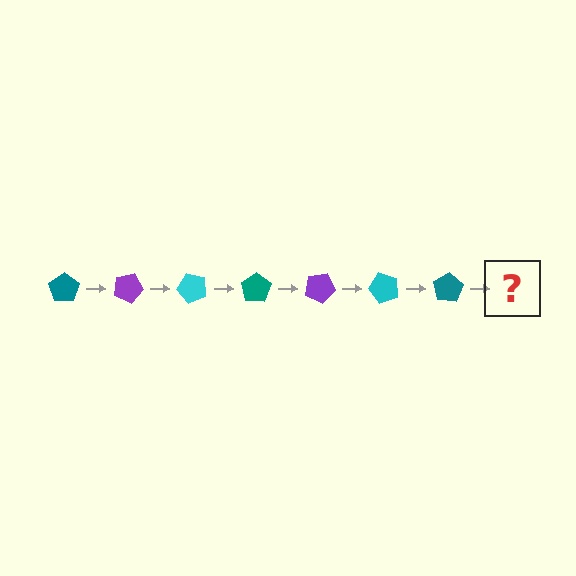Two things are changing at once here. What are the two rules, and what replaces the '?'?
The two rules are that it rotates 25 degrees each step and the color cycles through teal, purple, and cyan. The '?' should be a purple pentagon, rotated 175 degrees from the start.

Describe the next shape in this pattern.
It should be a purple pentagon, rotated 175 degrees from the start.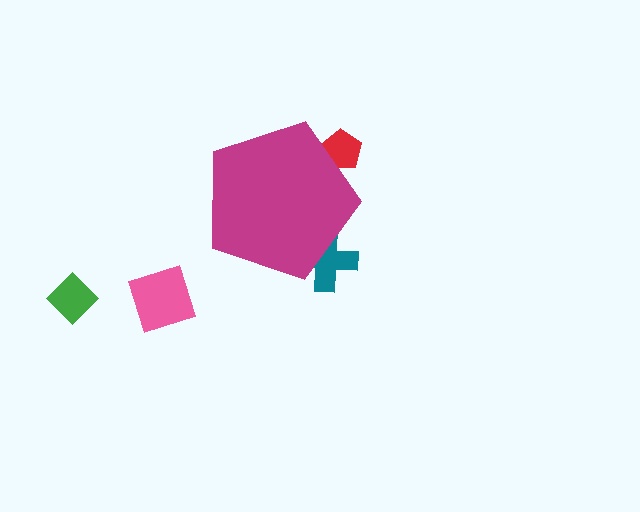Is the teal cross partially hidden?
Yes, the teal cross is partially hidden behind the magenta pentagon.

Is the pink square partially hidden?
No, the pink square is fully visible.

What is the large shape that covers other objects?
A magenta pentagon.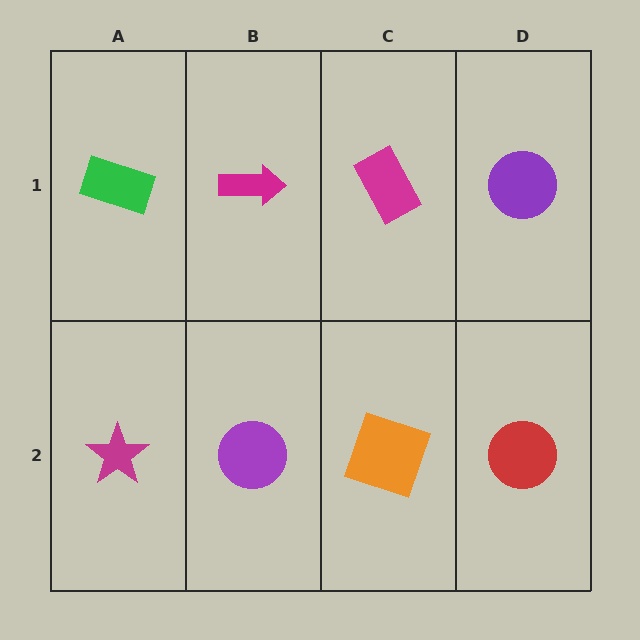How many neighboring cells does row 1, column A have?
2.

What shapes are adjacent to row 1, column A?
A magenta star (row 2, column A), a magenta arrow (row 1, column B).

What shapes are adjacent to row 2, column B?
A magenta arrow (row 1, column B), a magenta star (row 2, column A), an orange square (row 2, column C).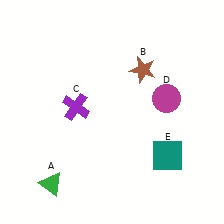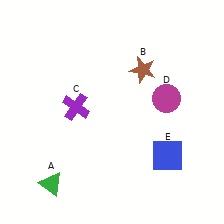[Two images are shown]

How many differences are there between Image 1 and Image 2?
There is 1 difference between the two images.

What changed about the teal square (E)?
In Image 1, E is teal. In Image 2, it changed to blue.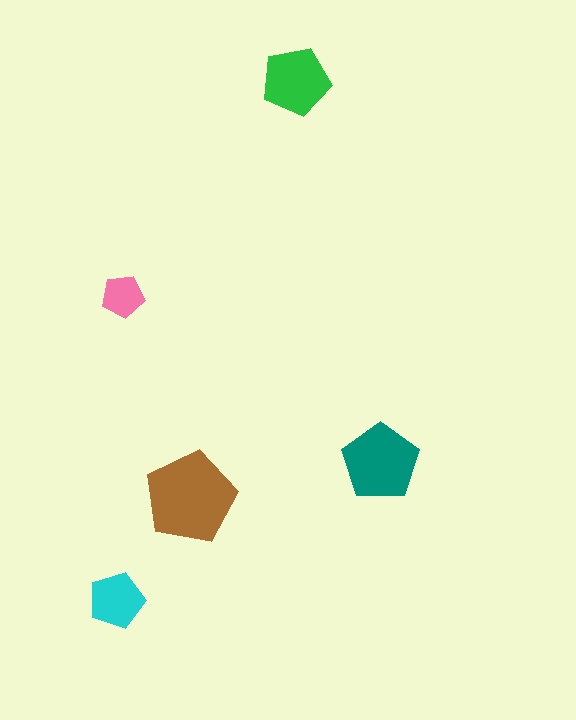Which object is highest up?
The green pentagon is topmost.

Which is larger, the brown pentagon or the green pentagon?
The brown one.